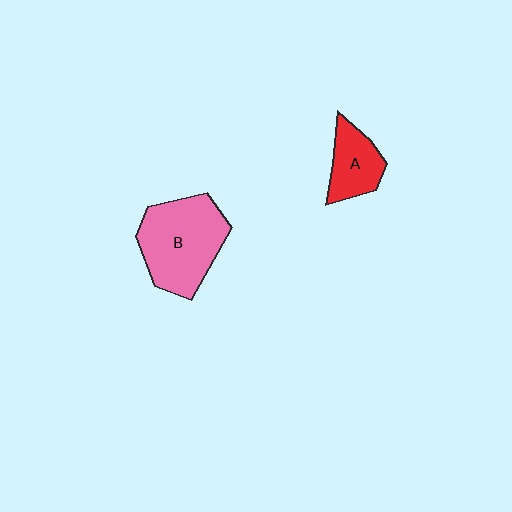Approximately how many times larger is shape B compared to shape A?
Approximately 2.0 times.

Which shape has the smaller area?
Shape A (red).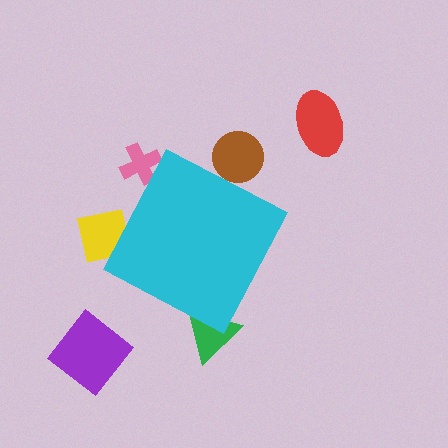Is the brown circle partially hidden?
Yes, the brown circle is partially hidden behind the cyan diamond.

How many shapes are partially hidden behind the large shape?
4 shapes are partially hidden.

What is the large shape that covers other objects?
A cyan diamond.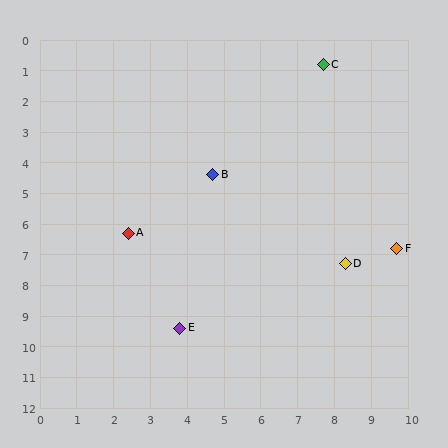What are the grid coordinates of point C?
Point C is at approximately (7.7, 0.8).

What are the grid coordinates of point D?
Point D is at approximately (8.3, 7.3).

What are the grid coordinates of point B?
Point B is at approximately (4.7, 4.4).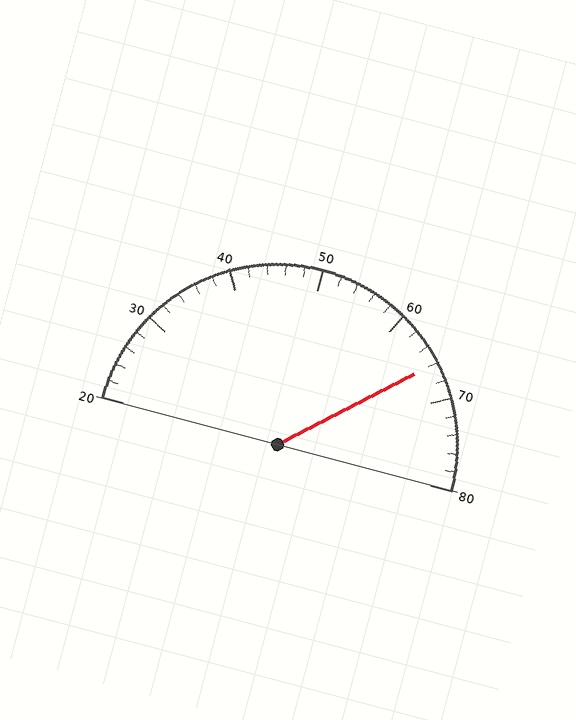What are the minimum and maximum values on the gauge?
The gauge ranges from 20 to 80.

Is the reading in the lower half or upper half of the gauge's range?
The reading is in the upper half of the range (20 to 80).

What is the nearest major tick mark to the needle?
The nearest major tick mark is 70.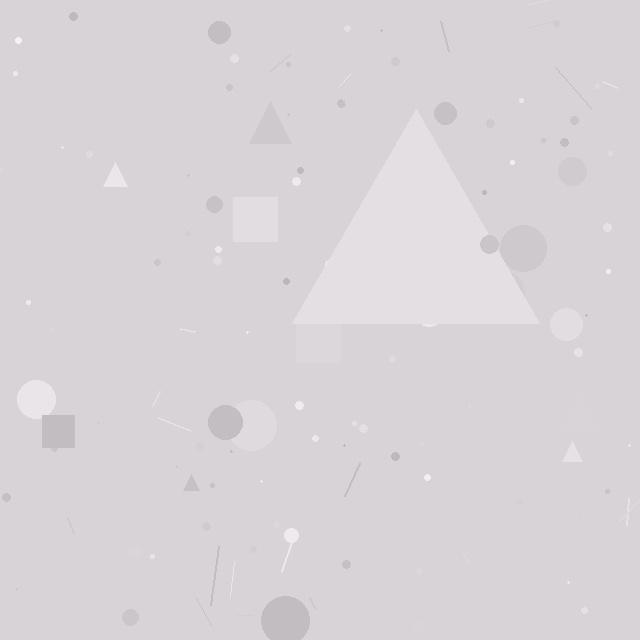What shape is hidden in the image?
A triangle is hidden in the image.